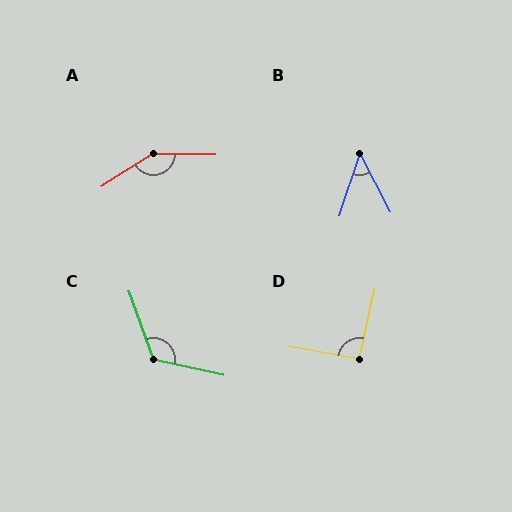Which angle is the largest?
A, at approximately 147 degrees.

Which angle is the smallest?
B, at approximately 46 degrees.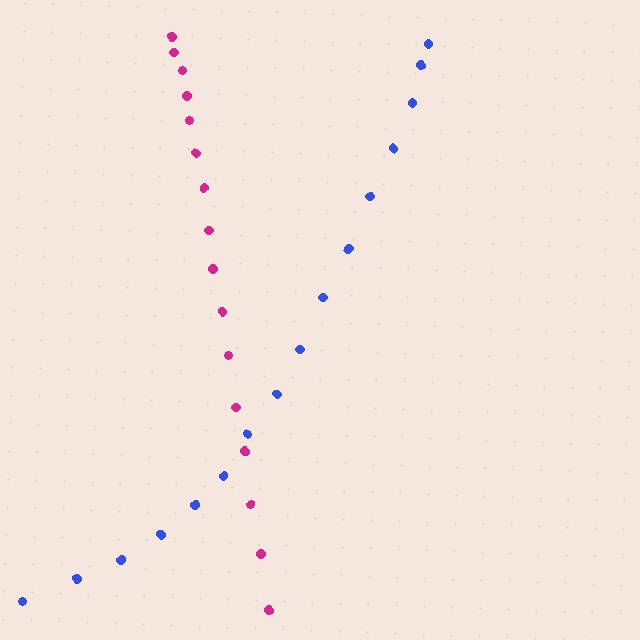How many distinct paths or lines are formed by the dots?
There are 2 distinct paths.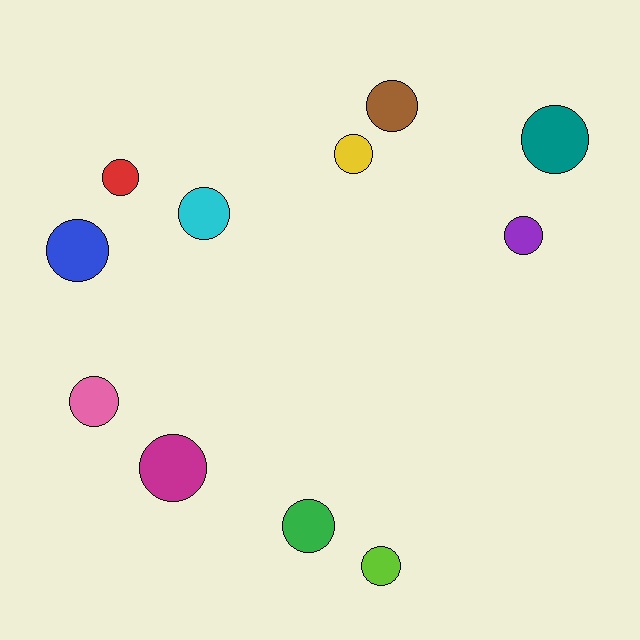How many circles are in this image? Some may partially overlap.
There are 11 circles.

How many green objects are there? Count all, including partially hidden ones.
There is 1 green object.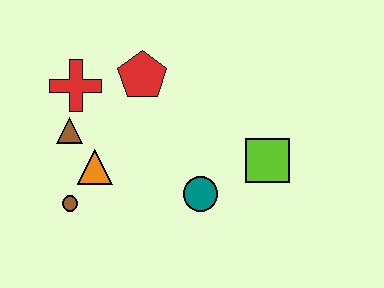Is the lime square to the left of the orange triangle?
No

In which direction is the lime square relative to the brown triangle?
The lime square is to the right of the brown triangle.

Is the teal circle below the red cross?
Yes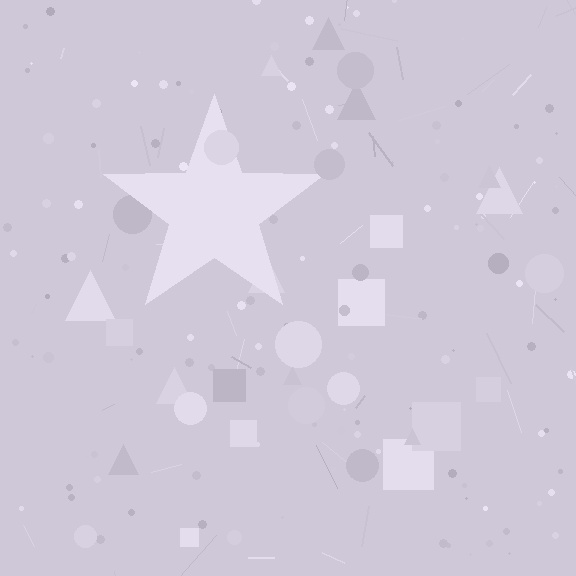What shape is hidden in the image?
A star is hidden in the image.